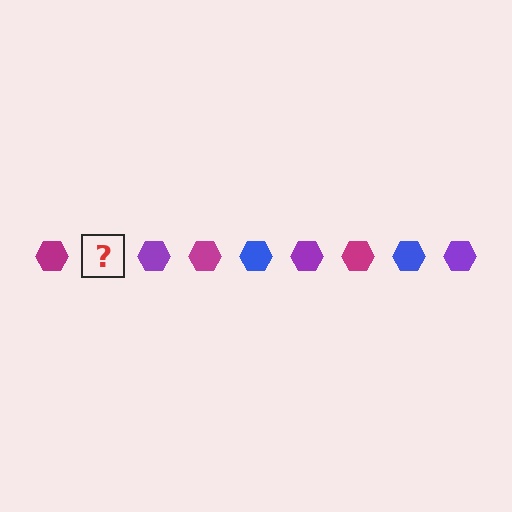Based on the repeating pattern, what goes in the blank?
The blank should be a blue hexagon.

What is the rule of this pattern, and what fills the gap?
The rule is that the pattern cycles through magenta, blue, purple hexagons. The gap should be filled with a blue hexagon.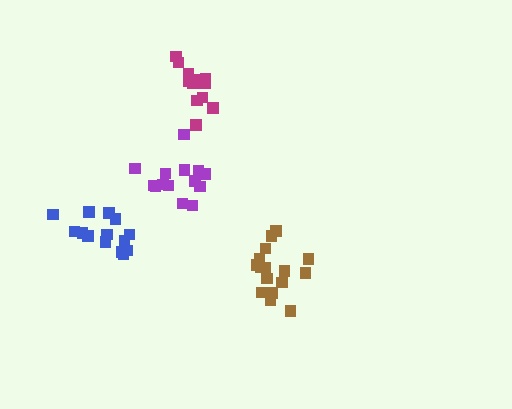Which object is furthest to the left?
The blue cluster is leftmost.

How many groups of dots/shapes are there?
There are 4 groups.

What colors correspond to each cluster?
The clusters are colored: brown, blue, purple, magenta.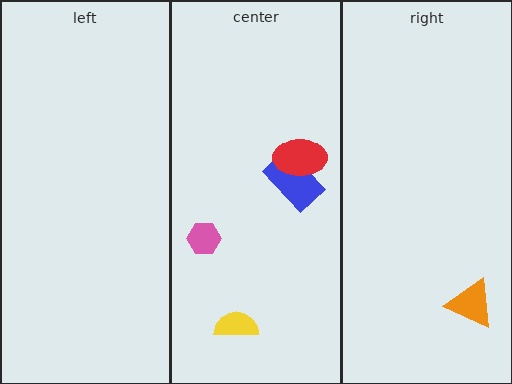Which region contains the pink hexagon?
The center region.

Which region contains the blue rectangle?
The center region.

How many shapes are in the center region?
4.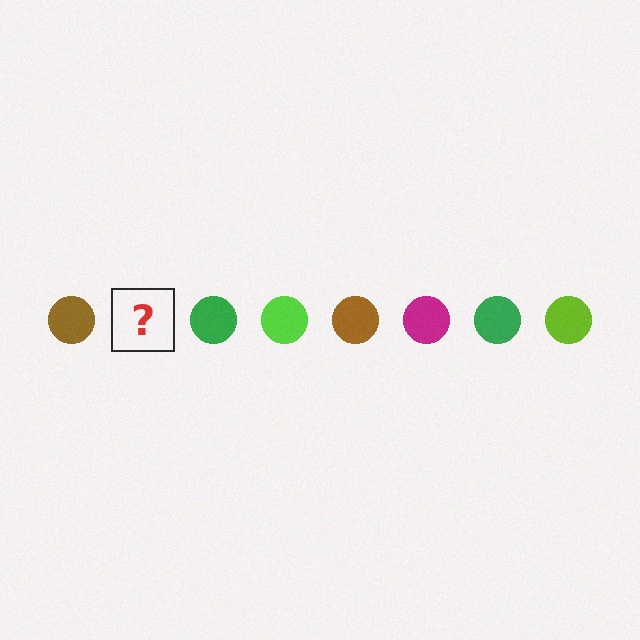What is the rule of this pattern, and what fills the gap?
The rule is that the pattern cycles through brown, magenta, green, lime circles. The gap should be filled with a magenta circle.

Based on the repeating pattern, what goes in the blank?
The blank should be a magenta circle.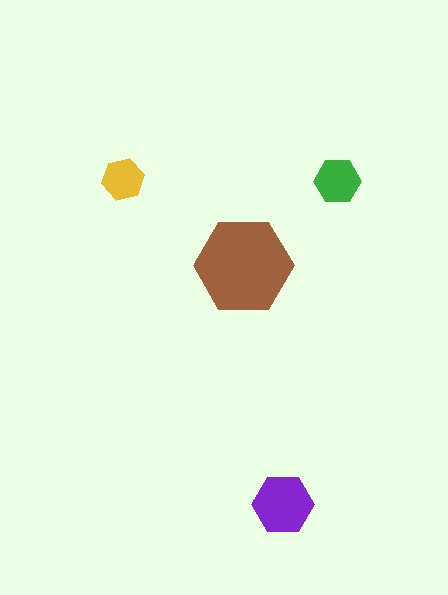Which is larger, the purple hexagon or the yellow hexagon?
The purple one.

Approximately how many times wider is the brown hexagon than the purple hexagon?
About 1.5 times wider.